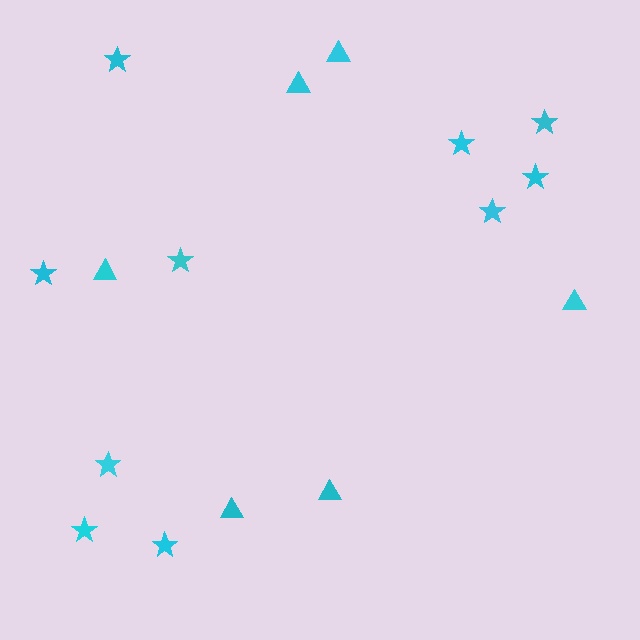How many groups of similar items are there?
There are 2 groups: one group of stars (10) and one group of triangles (6).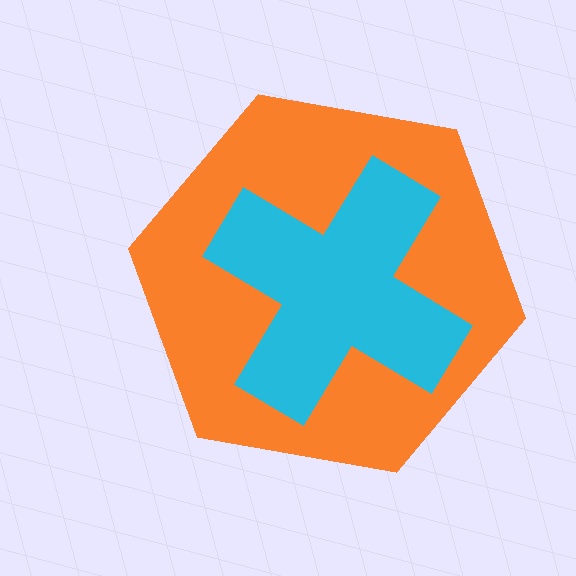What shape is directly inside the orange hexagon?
The cyan cross.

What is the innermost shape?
The cyan cross.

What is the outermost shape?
The orange hexagon.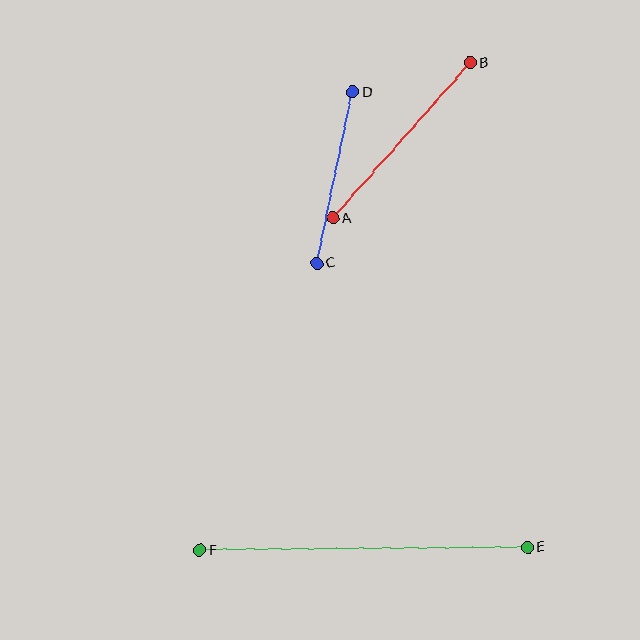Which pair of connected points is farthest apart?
Points E and F are farthest apart.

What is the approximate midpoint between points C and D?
The midpoint is at approximately (334, 178) pixels.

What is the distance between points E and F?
The distance is approximately 328 pixels.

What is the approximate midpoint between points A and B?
The midpoint is at approximately (402, 140) pixels.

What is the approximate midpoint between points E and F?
The midpoint is at approximately (364, 549) pixels.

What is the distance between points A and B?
The distance is approximately 207 pixels.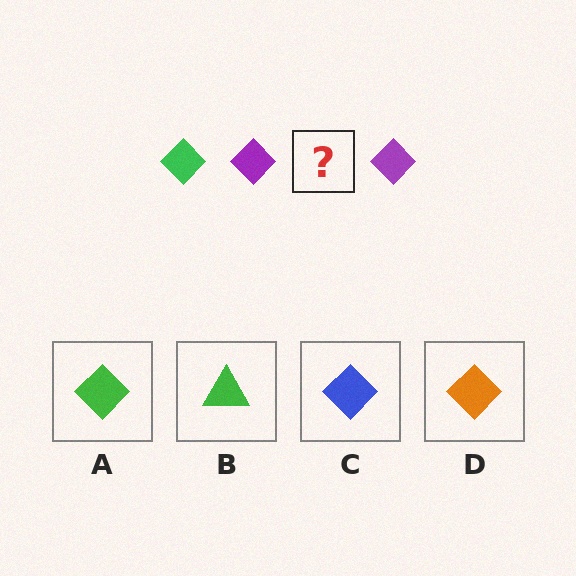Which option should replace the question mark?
Option A.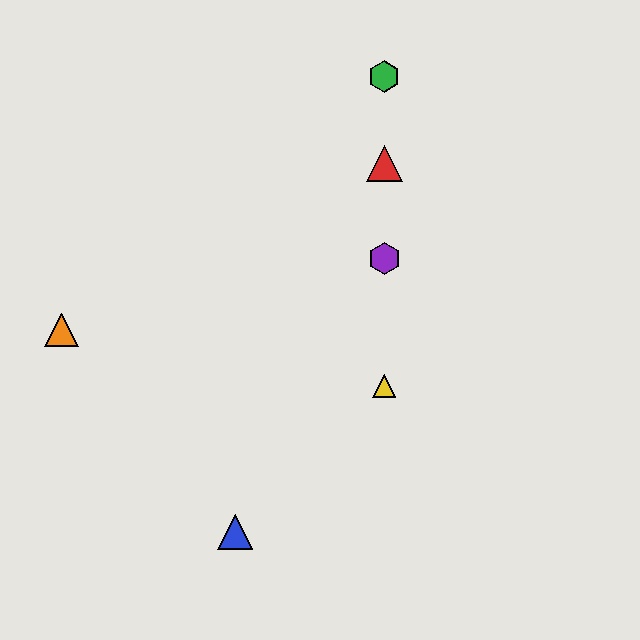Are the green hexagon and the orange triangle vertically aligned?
No, the green hexagon is at x≈384 and the orange triangle is at x≈62.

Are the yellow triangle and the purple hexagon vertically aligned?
Yes, both are at x≈384.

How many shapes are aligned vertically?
4 shapes (the red triangle, the green hexagon, the yellow triangle, the purple hexagon) are aligned vertically.